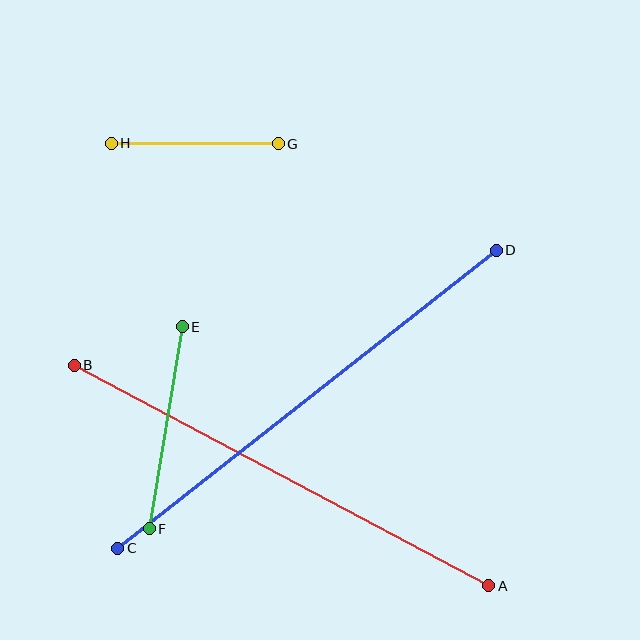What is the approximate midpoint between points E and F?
The midpoint is at approximately (166, 428) pixels.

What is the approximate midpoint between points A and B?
The midpoint is at approximately (281, 475) pixels.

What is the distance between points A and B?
The distance is approximately 469 pixels.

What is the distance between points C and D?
The distance is approximately 482 pixels.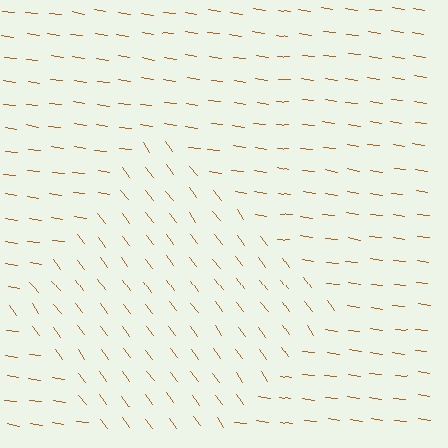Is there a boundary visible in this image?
Yes, there is a texture boundary formed by a change in line orientation.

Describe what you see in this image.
The image is filled with small brown line segments. A diamond region in the image has lines oriented differently from the surrounding lines, creating a visible texture boundary.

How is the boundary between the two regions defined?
The boundary is defined purely by a change in line orientation (approximately 45 degrees difference). All lines are the same color and thickness.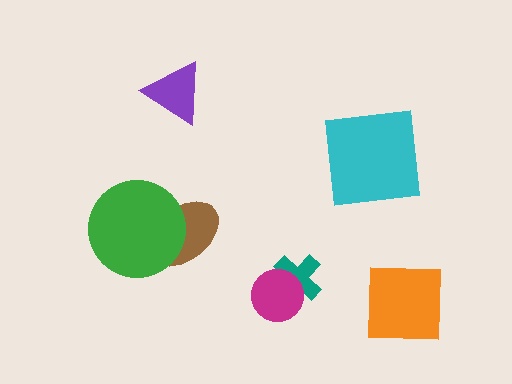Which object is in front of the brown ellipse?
The green circle is in front of the brown ellipse.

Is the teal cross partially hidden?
Yes, it is partially covered by another shape.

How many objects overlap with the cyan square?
0 objects overlap with the cyan square.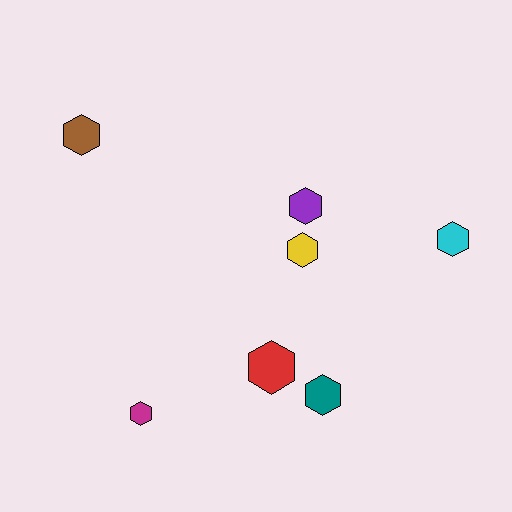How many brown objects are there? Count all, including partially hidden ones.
There is 1 brown object.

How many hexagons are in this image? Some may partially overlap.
There are 7 hexagons.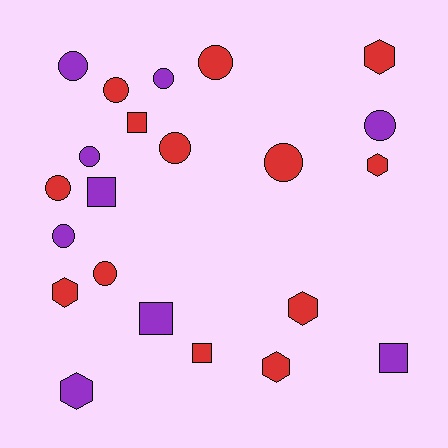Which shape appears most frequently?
Circle, with 11 objects.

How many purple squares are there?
There are 3 purple squares.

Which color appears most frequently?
Red, with 13 objects.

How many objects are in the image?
There are 22 objects.